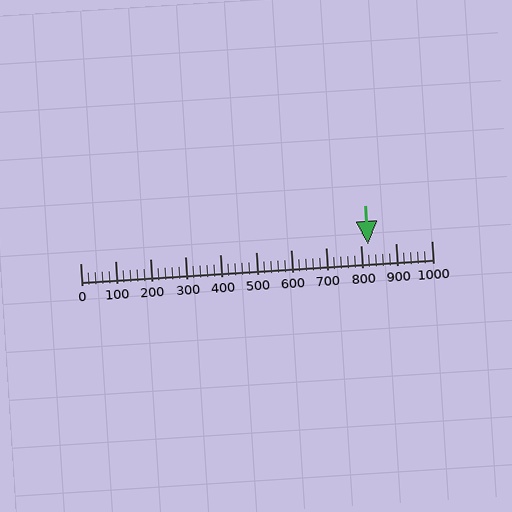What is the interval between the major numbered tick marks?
The major tick marks are spaced 100 units apart.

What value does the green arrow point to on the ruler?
The green arrow points to approximately 820.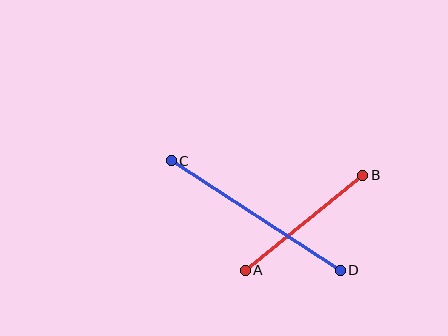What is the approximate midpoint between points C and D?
The midpoint is at approximately (256, 215) pixels.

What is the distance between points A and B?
The distance is approximately 151 pixels.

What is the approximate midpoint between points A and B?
The midpoint is at approximately (304, 223) pixels.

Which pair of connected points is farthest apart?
Points C and D are farthest apart.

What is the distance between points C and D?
The distance is approximately 202 pixels.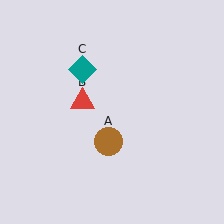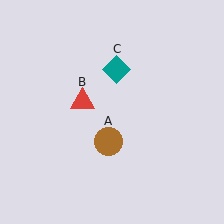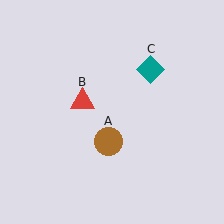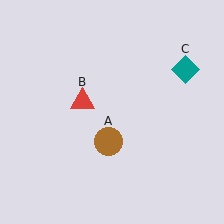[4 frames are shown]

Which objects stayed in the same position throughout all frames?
Brown circle (object A) and red triangle (object B) remained stationary.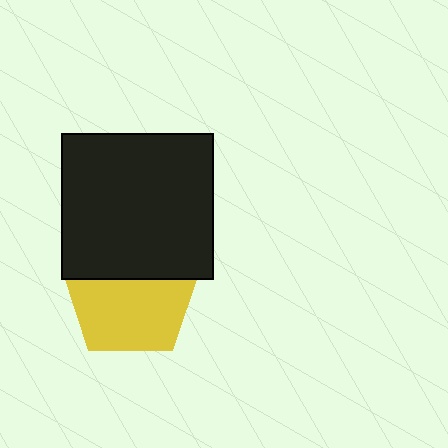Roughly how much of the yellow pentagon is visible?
About half of it is visible (roughly 62%).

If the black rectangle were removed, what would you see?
You would see the complete yellow pentagon.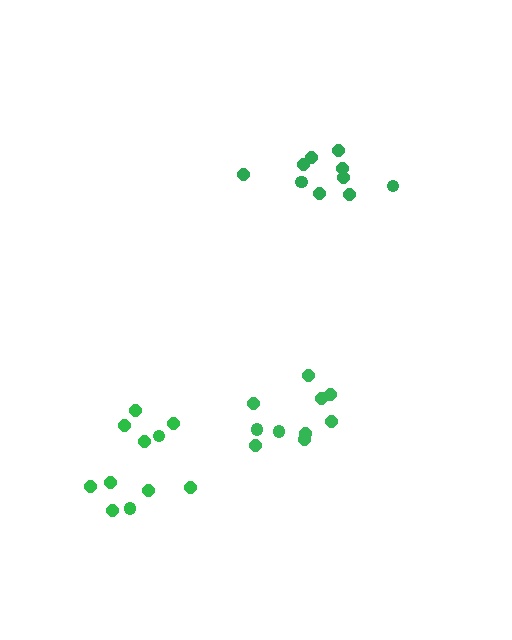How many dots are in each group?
Group 1: 10 dots, Group 2: 10 dots, Group 3: 11 dots (31 total).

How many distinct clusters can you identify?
There are 3 distinct clusters.